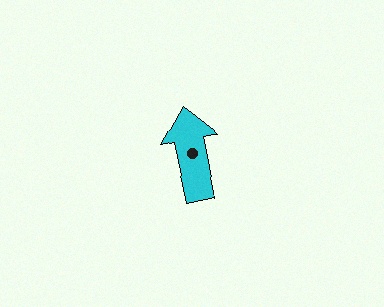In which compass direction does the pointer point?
North.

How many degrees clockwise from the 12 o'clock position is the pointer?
Approximately 348 degrees.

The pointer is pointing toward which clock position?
Roughly 12 o'clock.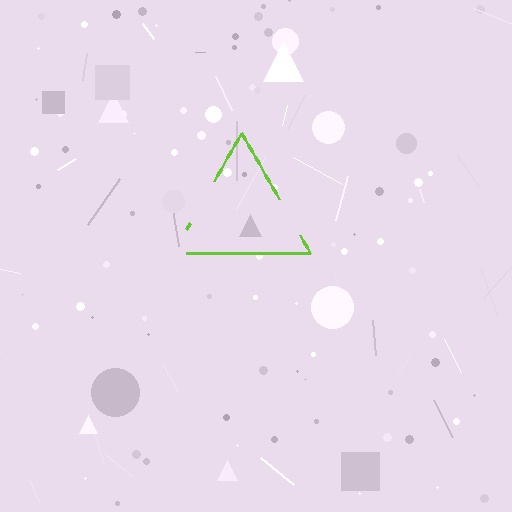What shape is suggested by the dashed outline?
The dashed outline suggests a triangle.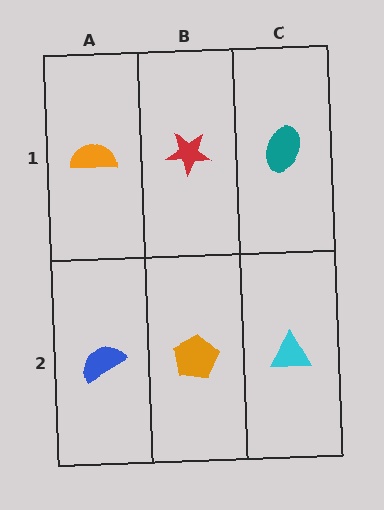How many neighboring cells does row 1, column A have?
2.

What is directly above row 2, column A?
An orange semicircle.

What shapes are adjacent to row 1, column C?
A cyan triangle (row 2, column C), a red star (row 1, column B).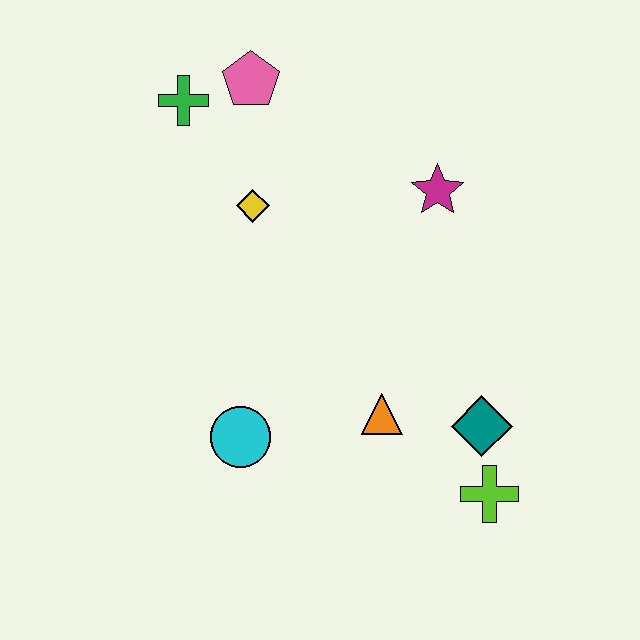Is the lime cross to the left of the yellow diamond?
No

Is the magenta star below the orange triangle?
No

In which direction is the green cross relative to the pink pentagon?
The green cross is to the left of the pink pentagon.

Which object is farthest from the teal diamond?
The green cross is farthest from the teal diamond.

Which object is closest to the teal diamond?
The lime cross is closest to the teal diamond.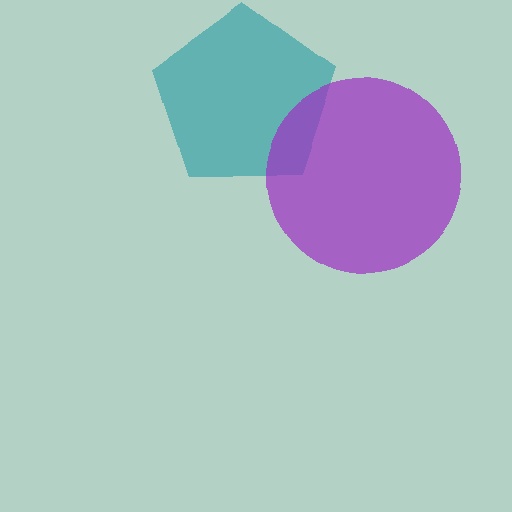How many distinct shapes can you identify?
There are 2 distinct shapes: a teal pentagon, a purple circle.